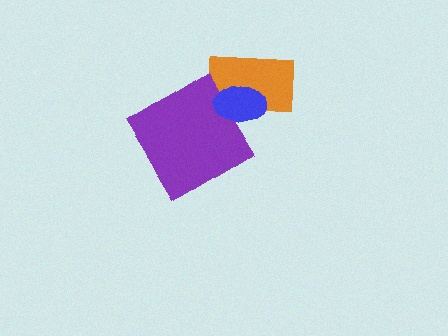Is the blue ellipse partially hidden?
No, no other shape covers it.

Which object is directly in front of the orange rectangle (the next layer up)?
The purple diamond is directly in front of the orange rectangle.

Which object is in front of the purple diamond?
The blue ellipse is in front of the purple diamond.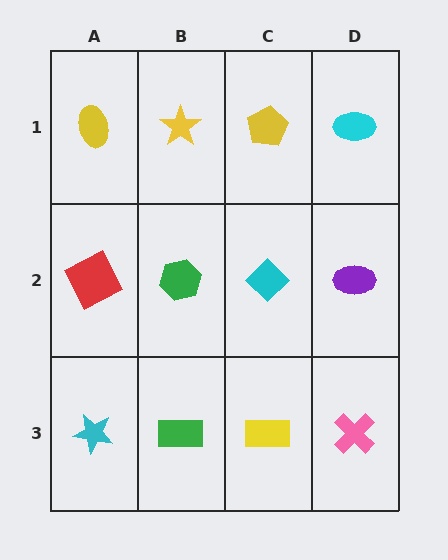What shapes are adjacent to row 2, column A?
A yellow ellipse (row 1, column A), a cyan star (row 3, column A), a green hexagon (row 2, column B).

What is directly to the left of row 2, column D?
A cyan diamond.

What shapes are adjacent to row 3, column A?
A red square (row 2, column A), a green rectangle (row 3, column B).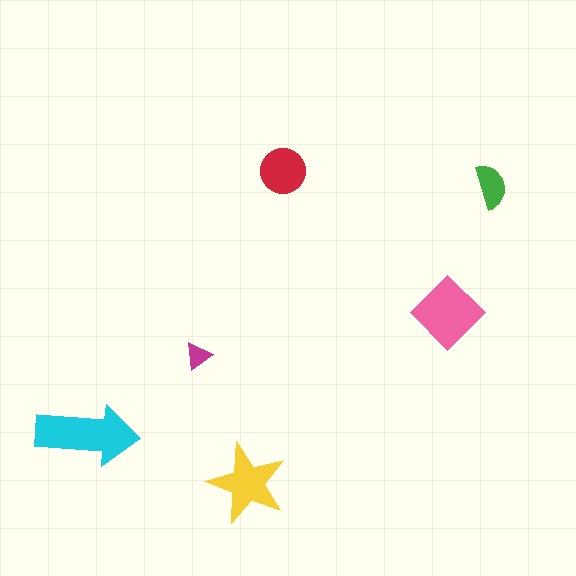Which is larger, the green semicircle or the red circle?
The red circle.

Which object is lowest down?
The yellow star is bottommost.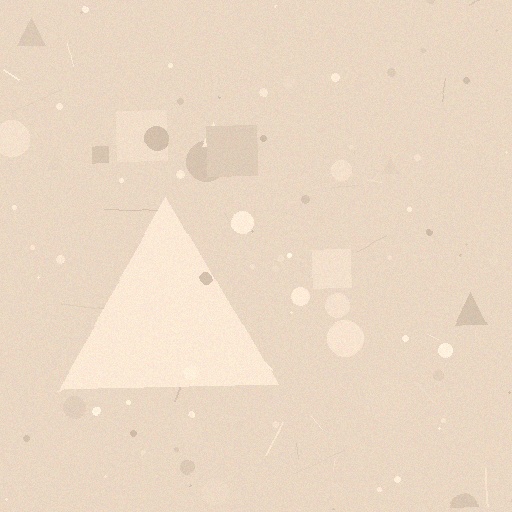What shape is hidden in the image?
A triangle is hidden in the image.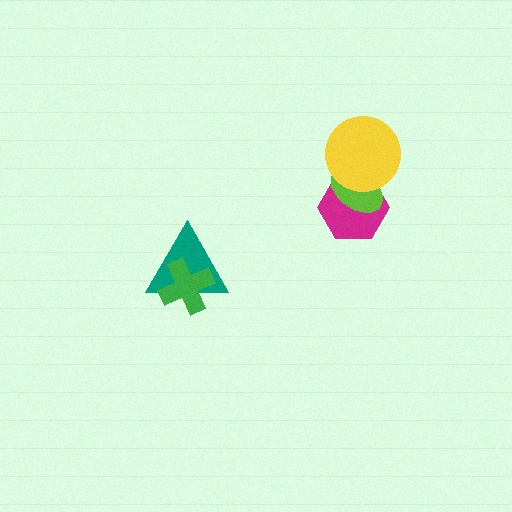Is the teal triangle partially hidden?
Yes, it is partially covered by another shape.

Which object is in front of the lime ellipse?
The yellow circle is in front of the lime ellipse.